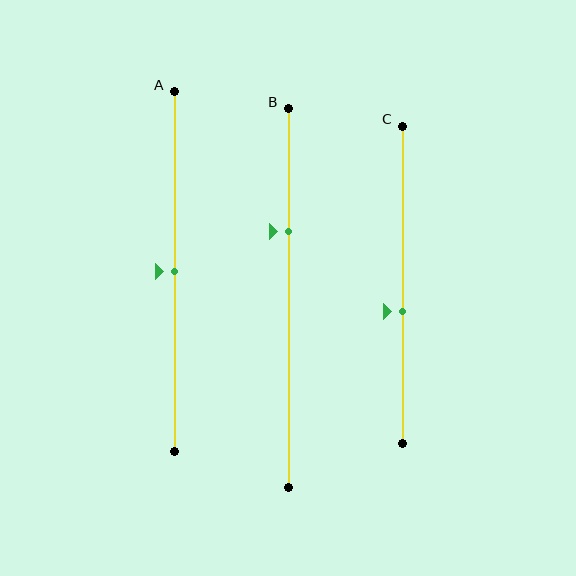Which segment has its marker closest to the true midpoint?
Segment A has its marker closest to the true midpoint.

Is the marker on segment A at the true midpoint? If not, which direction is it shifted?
Yes, the marker on segment A is at the true midpoint.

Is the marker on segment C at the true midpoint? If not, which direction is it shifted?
No, the marker on segment C is shifted downward by about 8% of the segment length.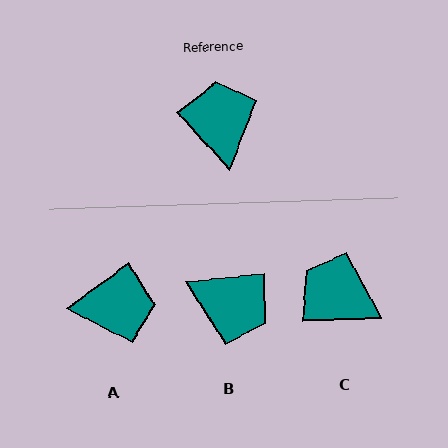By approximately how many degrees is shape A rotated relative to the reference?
Approximately 97 degrees clockwise.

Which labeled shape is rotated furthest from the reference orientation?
B, about 127 degrees away.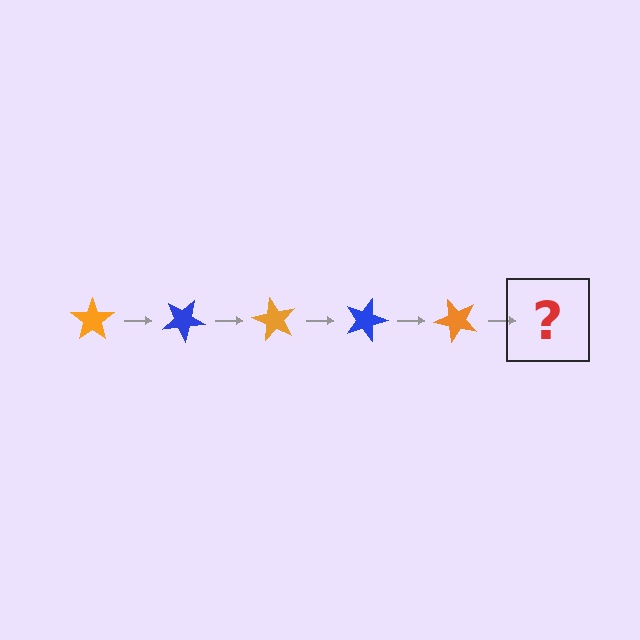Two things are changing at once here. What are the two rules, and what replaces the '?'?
The two rules are that it rotates 30 degrees each step and the color cycles through orange and blue. The '?' should be a blue star, rotated 150 degrees from the start.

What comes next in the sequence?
The next element should be a blue star, rotated 150 degrees from the start.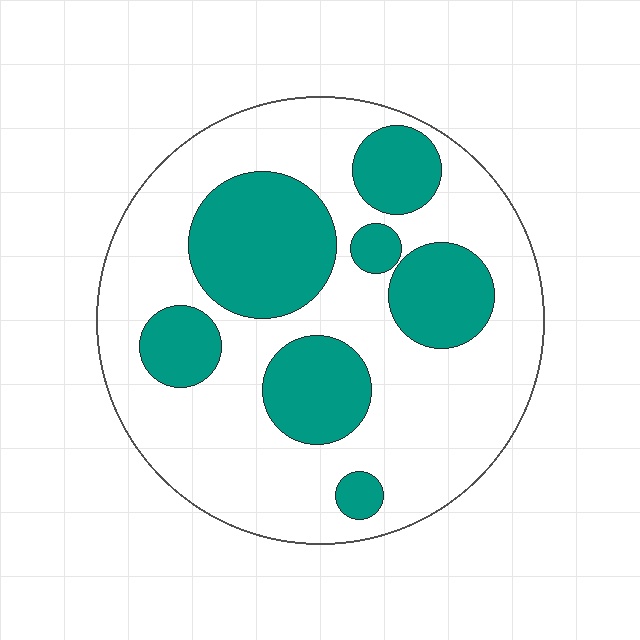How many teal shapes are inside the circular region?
7.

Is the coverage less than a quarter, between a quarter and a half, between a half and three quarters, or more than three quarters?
Between a quarter and a half.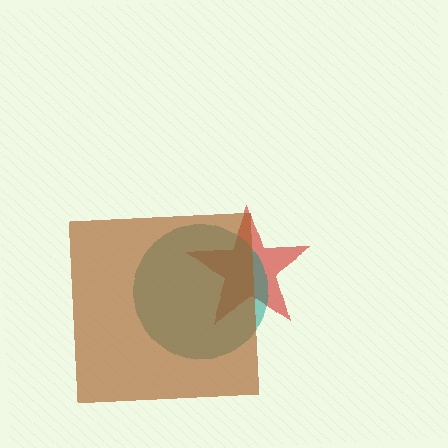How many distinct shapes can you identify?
There are 3 distinct shapes: a red star, a teal circle, a brown square.